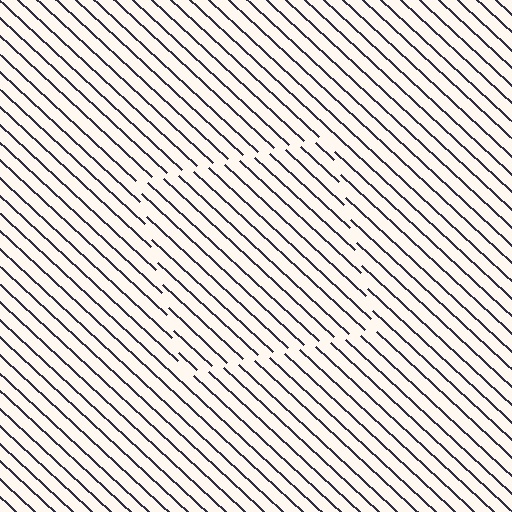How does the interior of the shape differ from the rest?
The interior of the shape contains the same grating, shifted by half a period — the contour is defined by the phase discontinuity where line-ends from the inner and outer gratings abut.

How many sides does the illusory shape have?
4 sides — the line-ends trace a square.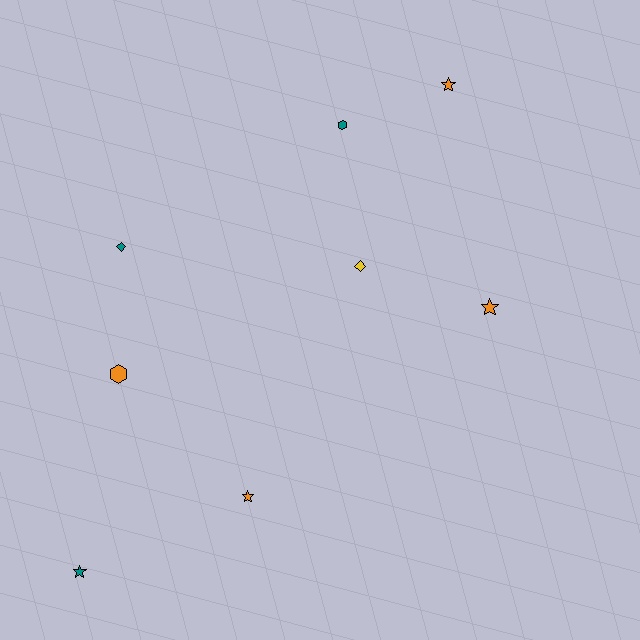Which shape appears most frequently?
Star, with 4 objects.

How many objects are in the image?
There are 8 objects.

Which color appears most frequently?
Orange, with 4 objects.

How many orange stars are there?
There are 3 orange stars.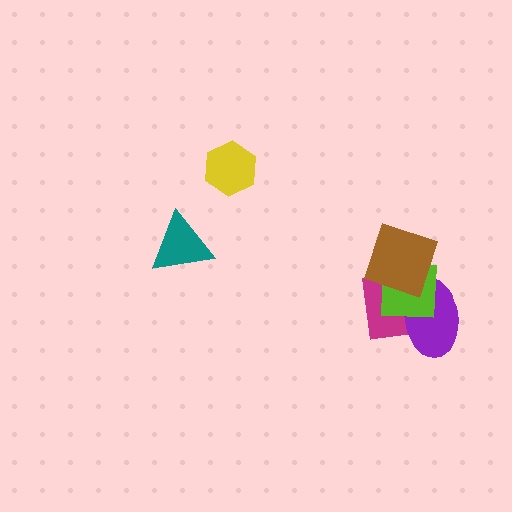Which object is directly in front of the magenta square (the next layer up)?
The purple ellipse is directly in front of the magenta square.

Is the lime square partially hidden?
Yes, it is partially covered by another shape.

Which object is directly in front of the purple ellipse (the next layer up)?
The lime square is directly in front of the purple ellipse.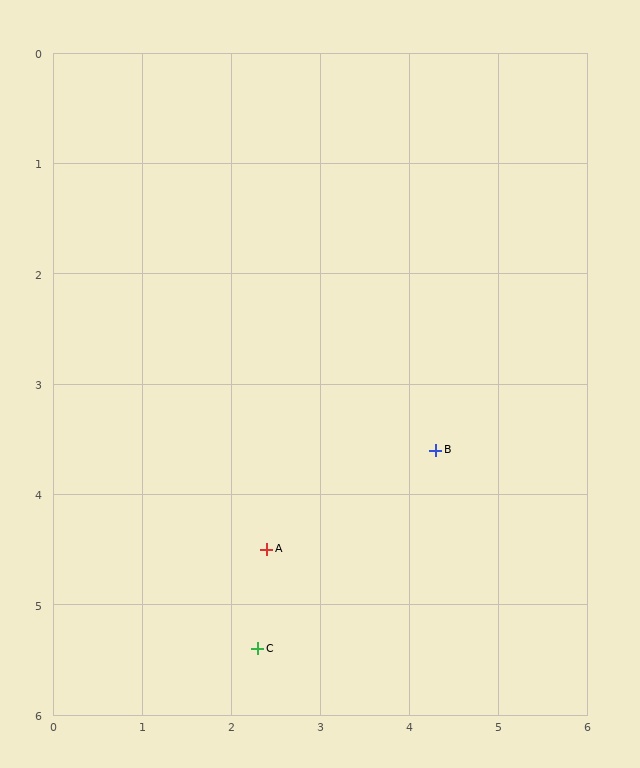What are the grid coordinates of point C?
Point C is at approximately (2.3, 5.4).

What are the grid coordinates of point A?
Point A is at approximately (2.4, 4.5).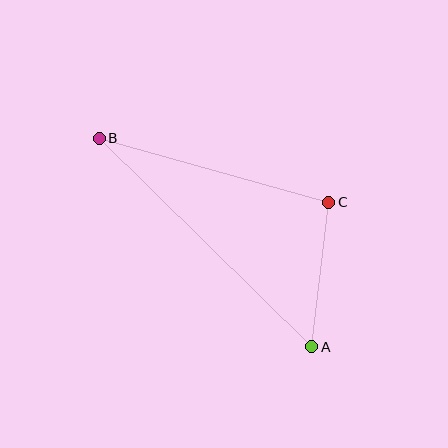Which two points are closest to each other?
Points A and C are closest to each other.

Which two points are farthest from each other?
Points A and B are farthest from each other.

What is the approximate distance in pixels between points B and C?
The distance between B and C is approximately 238 pixels.